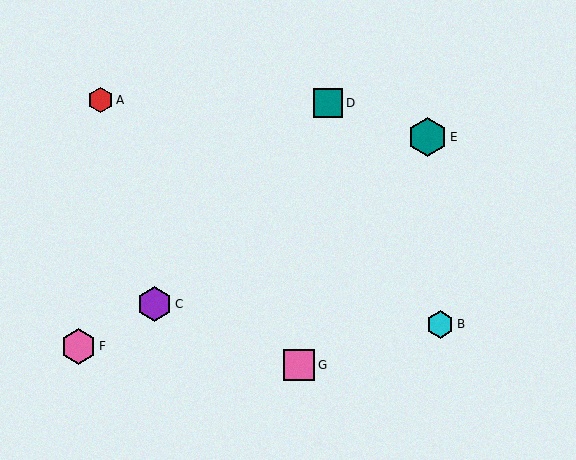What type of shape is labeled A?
Shape A is a red hexagon.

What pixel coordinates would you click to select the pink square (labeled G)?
Click at (299, 365) to select the pink square G.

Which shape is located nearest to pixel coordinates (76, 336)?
The pink hexagon (labeled F) at (78, 346) is nearest to that location.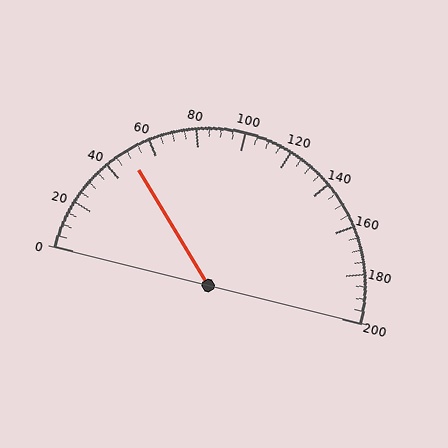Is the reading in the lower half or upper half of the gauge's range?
The reading is in the lower half of the range (0 to 200).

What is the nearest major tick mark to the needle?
The nearest major tick mark is 40.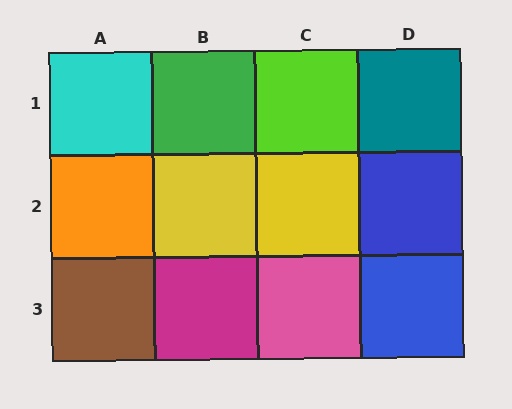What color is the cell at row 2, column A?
Orange.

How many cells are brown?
1 cell is brown.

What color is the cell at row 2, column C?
Yellow.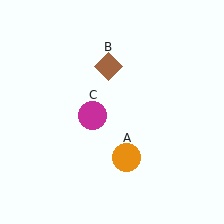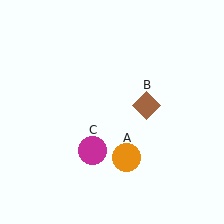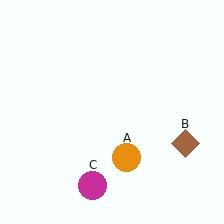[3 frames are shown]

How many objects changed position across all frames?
2 objects changed position: brown diamond (object B), magenta circle (object C).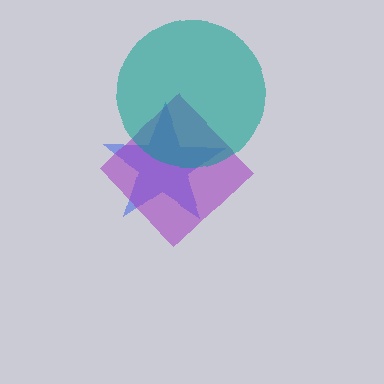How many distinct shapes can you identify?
There are 3 distinct shapes: a blue star, a purple diamond, a teal circle.